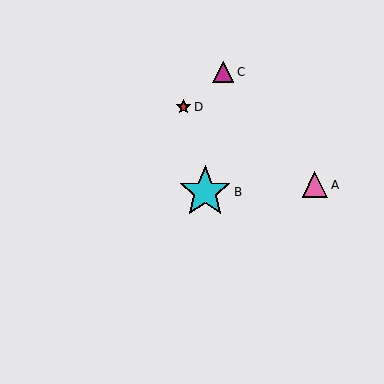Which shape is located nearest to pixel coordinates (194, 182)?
The cyan star (labeled B) at (205, 192) is nearest to that location.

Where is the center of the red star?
The center of the red star is at (184, 107).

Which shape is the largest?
The cyan star (labeled B) is the largest.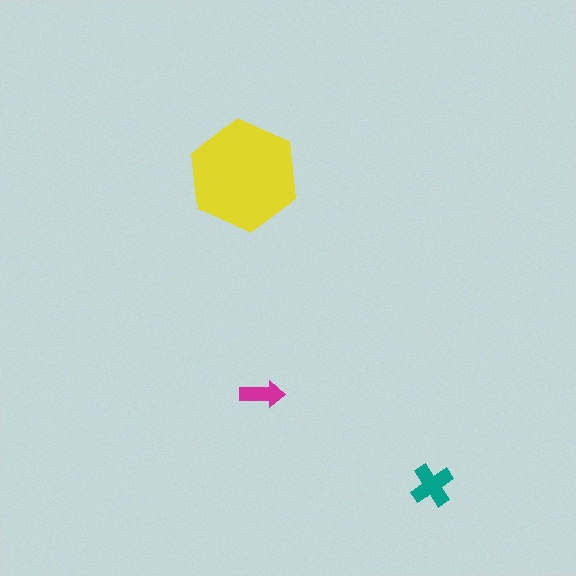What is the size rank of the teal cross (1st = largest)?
2nd.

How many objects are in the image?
There are 3 objects in the image.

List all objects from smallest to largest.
The magenta arrow, the teal cross, the yellow hexagon.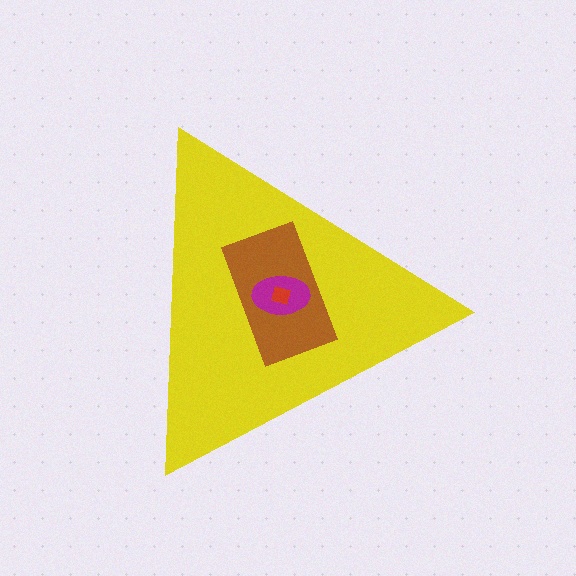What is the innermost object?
The red square.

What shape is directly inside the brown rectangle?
The magenta ellipse.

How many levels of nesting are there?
4.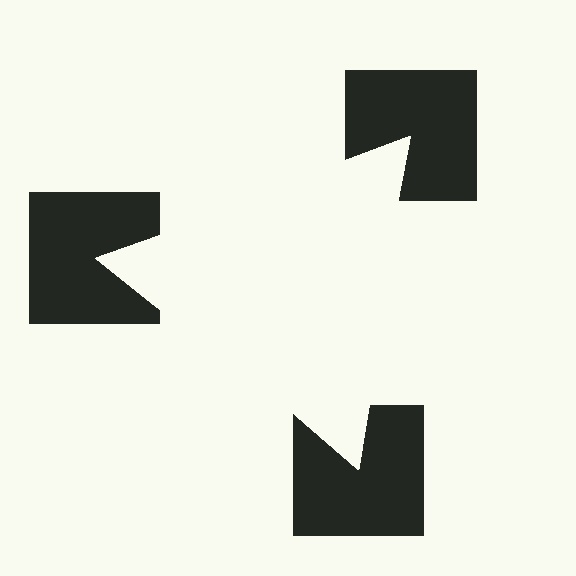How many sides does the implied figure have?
3 sides.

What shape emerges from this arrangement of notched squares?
An illusory triangle — its edges are inferred from the aligned wedge cuts in the notched squares, not physically drawn.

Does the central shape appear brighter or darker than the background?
It typically appears slightly brighter than the background, even though no actual brightness change is drawn.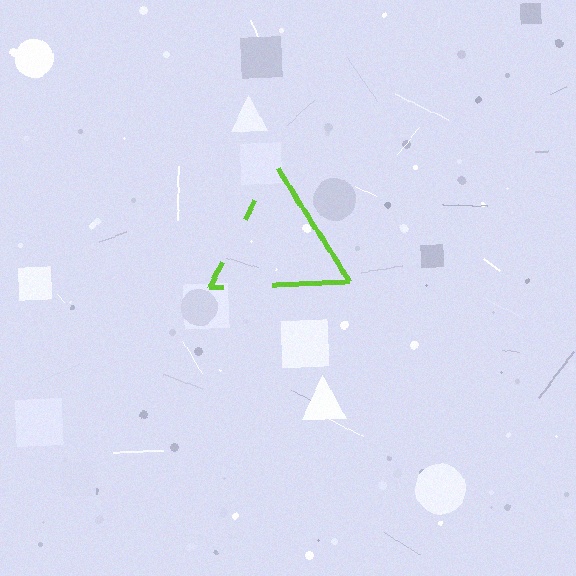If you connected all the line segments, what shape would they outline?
They would outline a triangle.